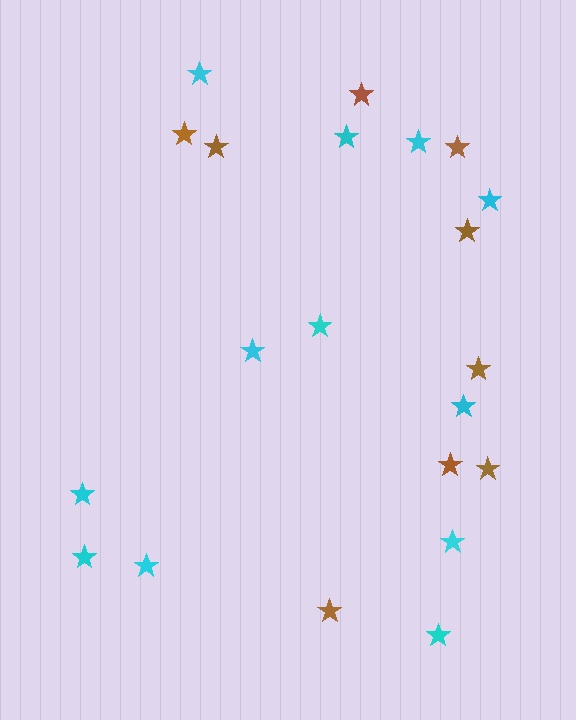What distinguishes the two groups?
There are 2 groups: one group of cyan stars (12) and one group of brown stars (9).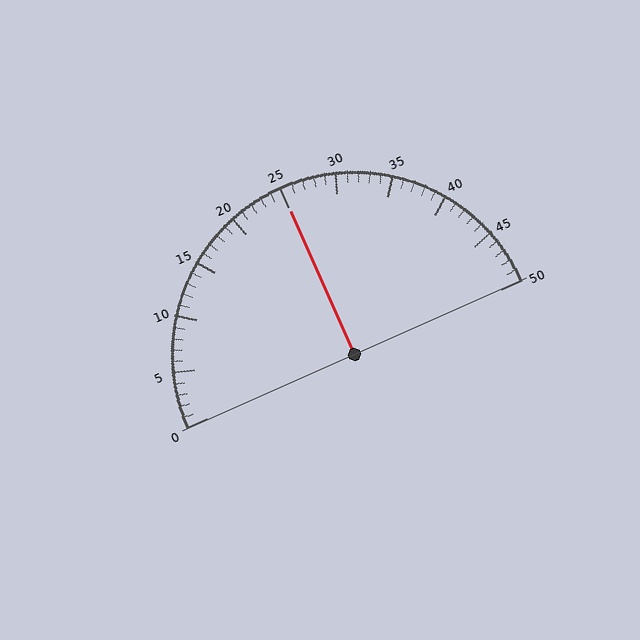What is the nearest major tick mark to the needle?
The nearest major tick mark is 25.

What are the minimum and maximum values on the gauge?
The gauge ranges from 0 to 50.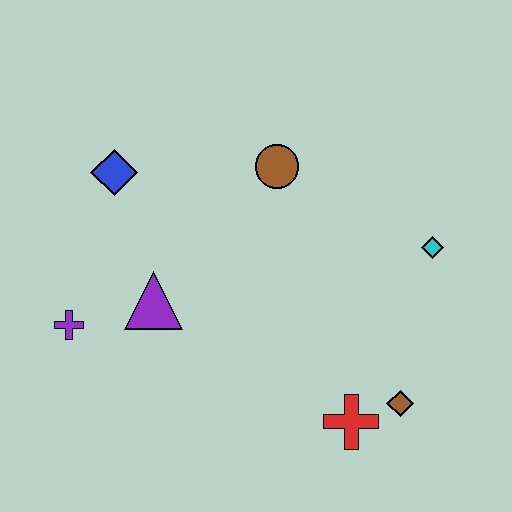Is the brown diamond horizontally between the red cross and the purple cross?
No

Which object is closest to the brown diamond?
The red cross is closest to the brown diamond.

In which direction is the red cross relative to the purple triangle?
The red cross is to the right of the purple triangle.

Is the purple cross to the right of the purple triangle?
No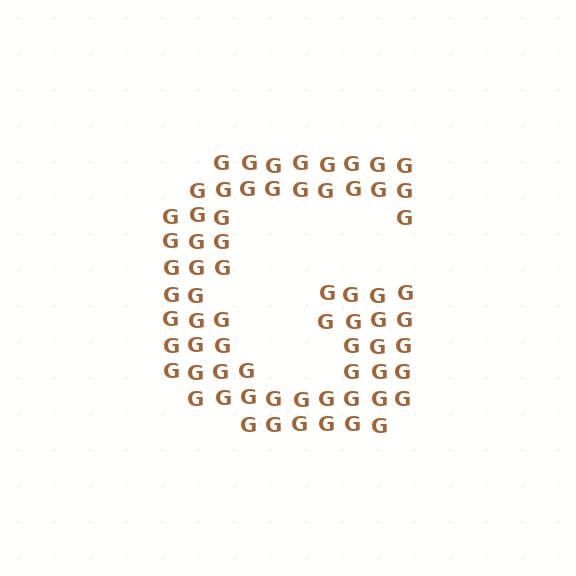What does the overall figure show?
The overall figure shows the letter G.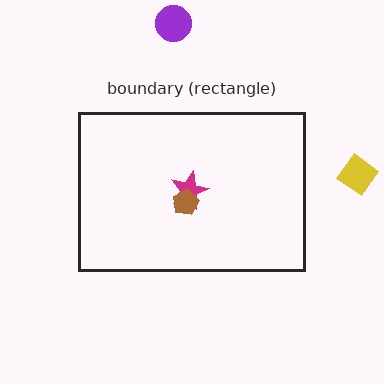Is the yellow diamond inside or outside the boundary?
Outside.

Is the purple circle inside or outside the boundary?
Outside.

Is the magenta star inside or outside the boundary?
Inside.